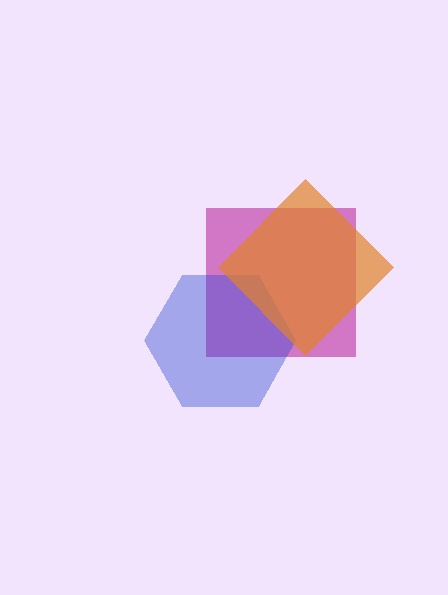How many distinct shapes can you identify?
There are 3 distinct shapes: a magenta square, a blue hexagon, an orange diamond.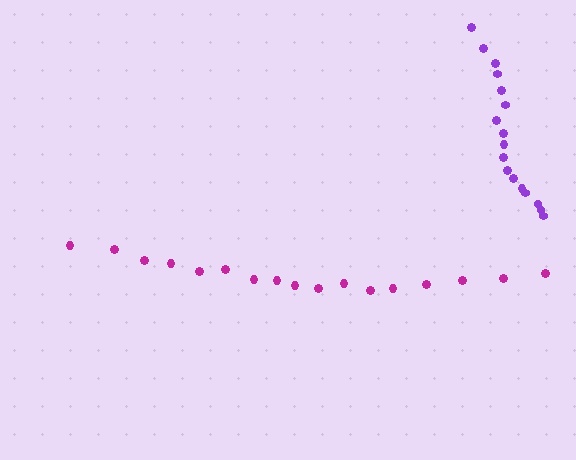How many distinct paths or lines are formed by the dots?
There are 2 distinct paths.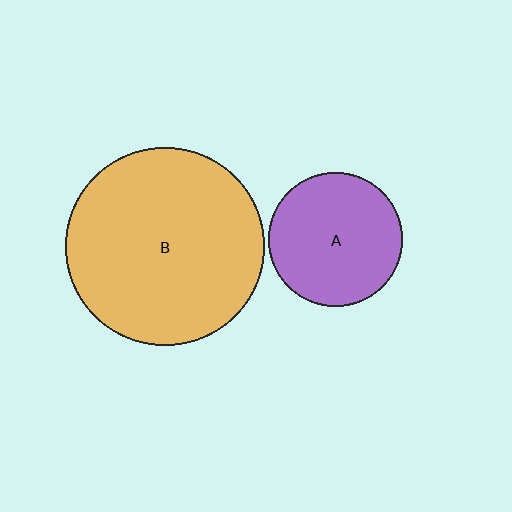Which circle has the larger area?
Circle B (orange).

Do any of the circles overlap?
No, none of the circles overlap.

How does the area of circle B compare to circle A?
Approximately 2.2 times.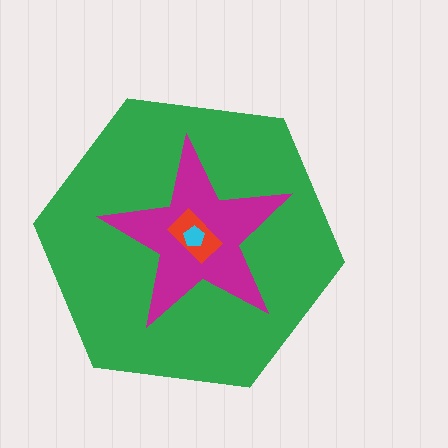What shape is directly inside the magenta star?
The red rectangle.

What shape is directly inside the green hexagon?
The magenta star.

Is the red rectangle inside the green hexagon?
Yes.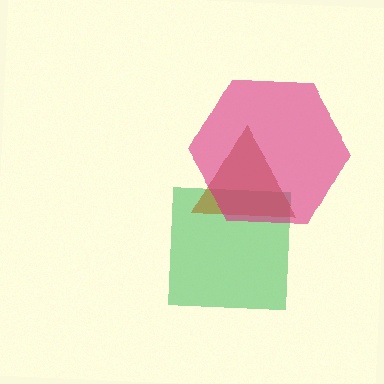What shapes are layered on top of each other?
The layered shapes are: a green square, a brown triangle, a magenta hexagon.